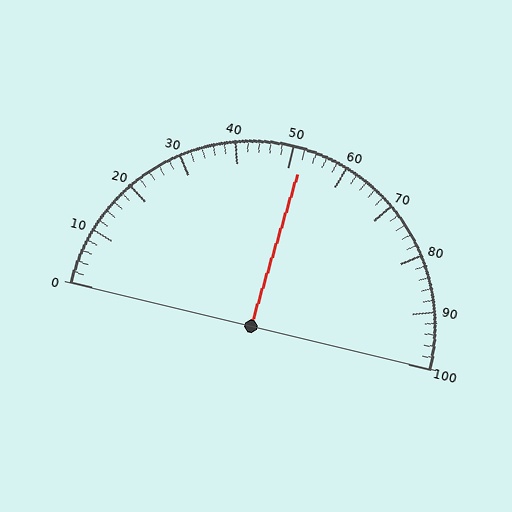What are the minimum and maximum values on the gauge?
The gauge ranges from 0 to 100.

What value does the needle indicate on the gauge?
The needle indicates approximately 52.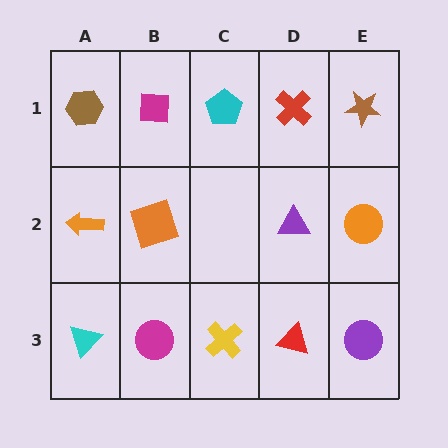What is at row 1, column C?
A cyan pentagon.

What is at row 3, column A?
A cyan triangle.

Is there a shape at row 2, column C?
No, that cell is empty.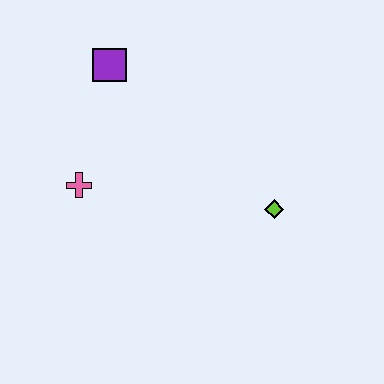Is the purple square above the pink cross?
Yes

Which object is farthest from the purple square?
The lime diamond is farthest from the purple square.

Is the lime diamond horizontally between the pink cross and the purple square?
No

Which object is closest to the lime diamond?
The pink cross is closest to the lime diamond.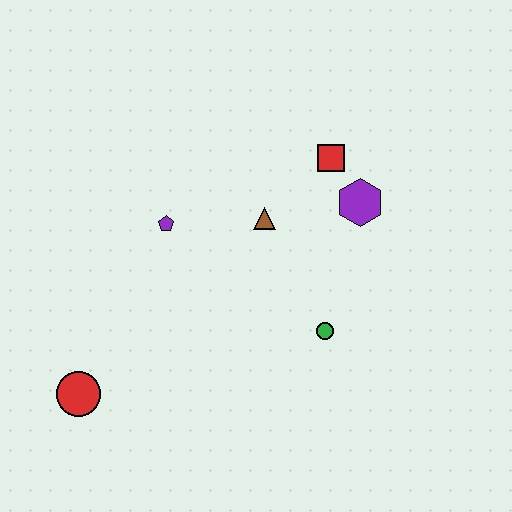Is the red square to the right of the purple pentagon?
Yes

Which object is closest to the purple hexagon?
The red square is closest to the purple hexagon.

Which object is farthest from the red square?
The red circle is farthest from the red square.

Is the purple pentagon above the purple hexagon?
No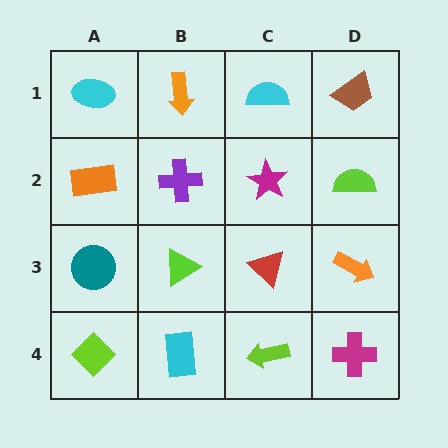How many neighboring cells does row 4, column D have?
2.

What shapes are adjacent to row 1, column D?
A lime semicircle (row 2, column D), a cyan semicircle (row 1, column C).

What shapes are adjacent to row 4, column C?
A red triangle (row 3, column C), a cyan rectangle (row 4, column B), a magenta cross (row 4, column D).